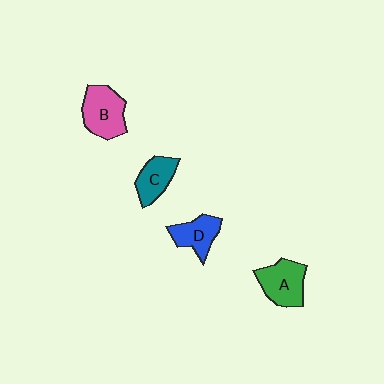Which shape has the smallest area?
Shape C (teal).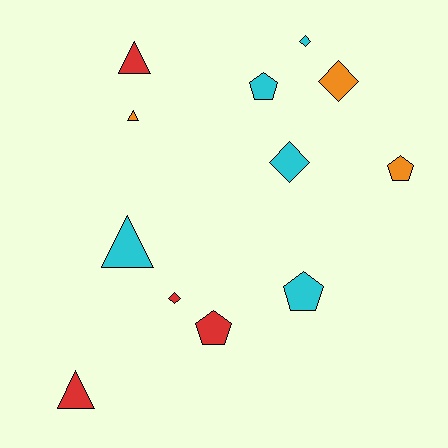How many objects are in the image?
There are 12 objects.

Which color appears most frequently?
Cyan, with 5 objects.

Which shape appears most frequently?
Triangle, with 4 objects.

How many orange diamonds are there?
There is 1 orange diamond.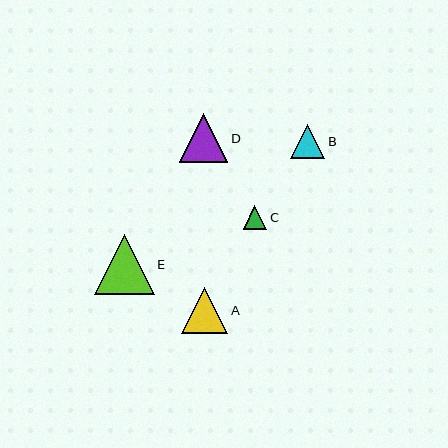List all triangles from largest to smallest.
From largest to smallest: E, D, A, B, C.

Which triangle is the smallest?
Triangle C is the smallest with a size of approximately 23 pixels.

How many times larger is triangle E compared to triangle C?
Triangle E is approximately 2.6 times the size of triangle C.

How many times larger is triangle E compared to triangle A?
Triangle E is approximately 1.3 times the size of triangle A.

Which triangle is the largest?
Triangle E is the largest with a size of approximately 60 pixels.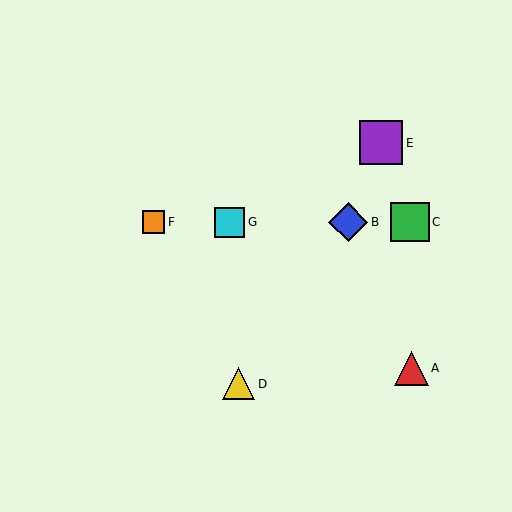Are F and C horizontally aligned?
Yes, both are at y≈222.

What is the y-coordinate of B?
Object B is at y≈222.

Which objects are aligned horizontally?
Objects B, C, F, G are aligned horizontally.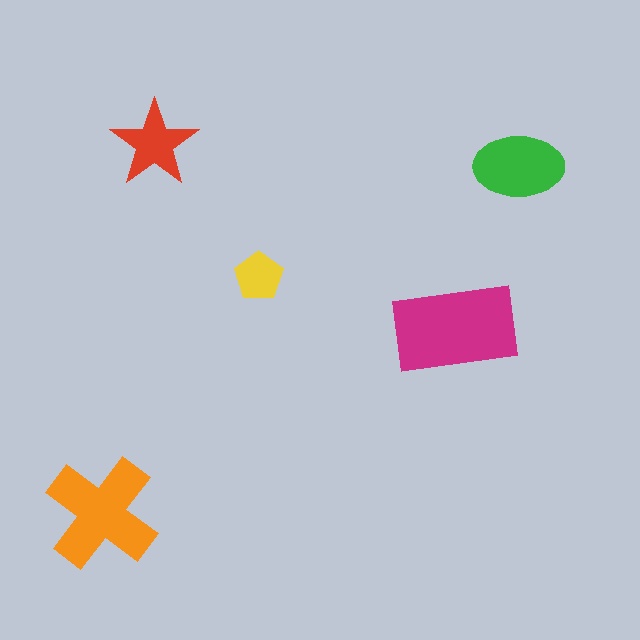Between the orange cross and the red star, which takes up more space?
The orange cross.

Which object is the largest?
The magenta rectangle.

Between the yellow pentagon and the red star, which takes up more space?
The red star.